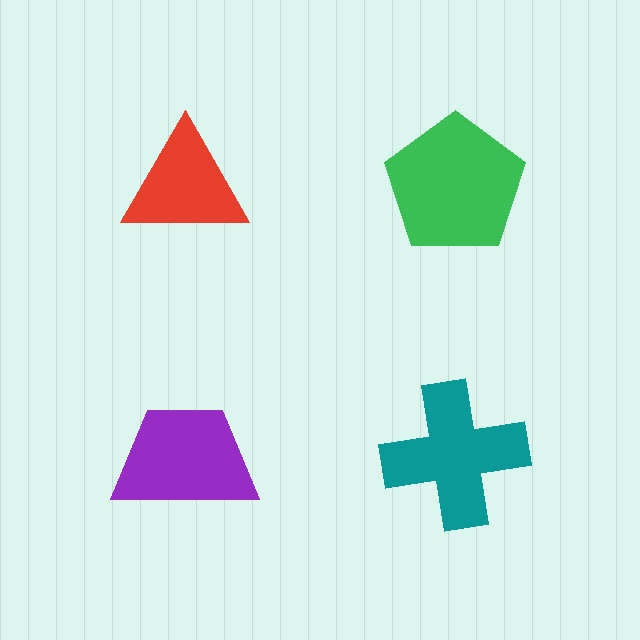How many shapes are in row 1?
2 shapes.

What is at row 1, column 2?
A green pentagon.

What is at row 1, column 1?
A red triangle.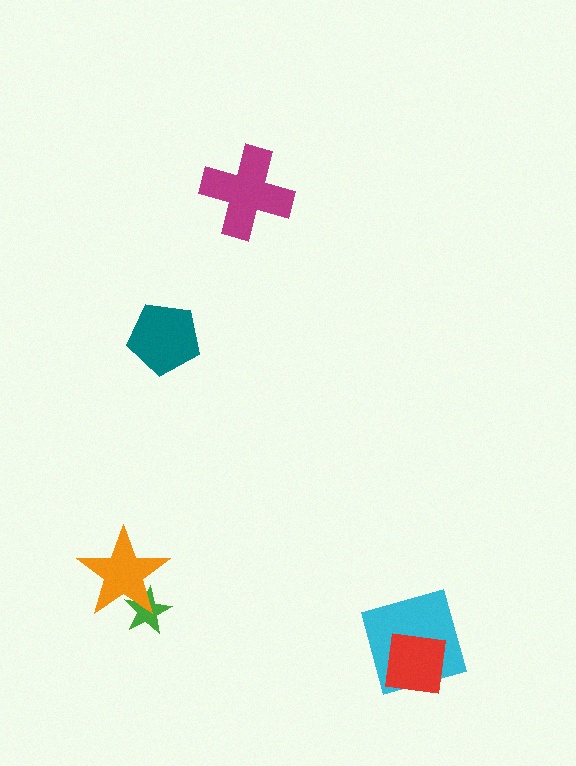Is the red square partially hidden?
No, no other shape covers it.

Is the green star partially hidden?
Yes, it is partially covered by another shape.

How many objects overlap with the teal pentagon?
0 objects overlap with the teal pentagon.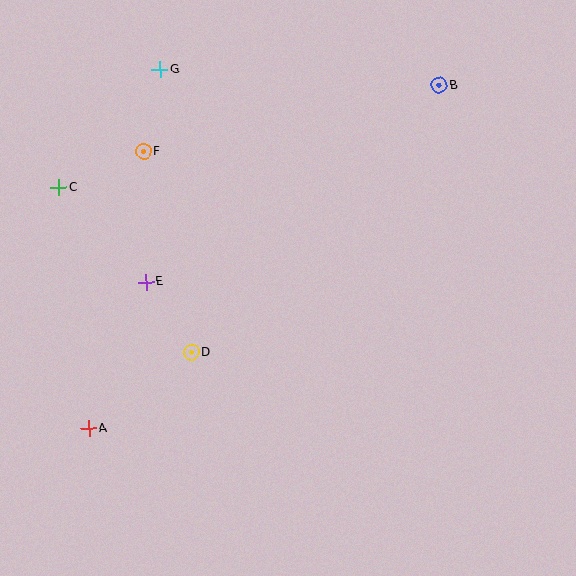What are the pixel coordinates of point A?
Point A is at (89, 428).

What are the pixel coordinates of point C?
Point C is at (59, 188).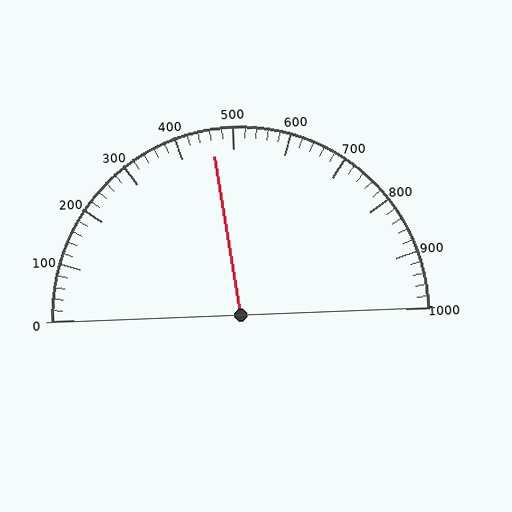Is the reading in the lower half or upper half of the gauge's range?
The reading is in the lower half of the range (0 to 1000).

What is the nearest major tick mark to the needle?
The nearest major tick mark is 500.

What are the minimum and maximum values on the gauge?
The gauge ranges from 0 to 1000.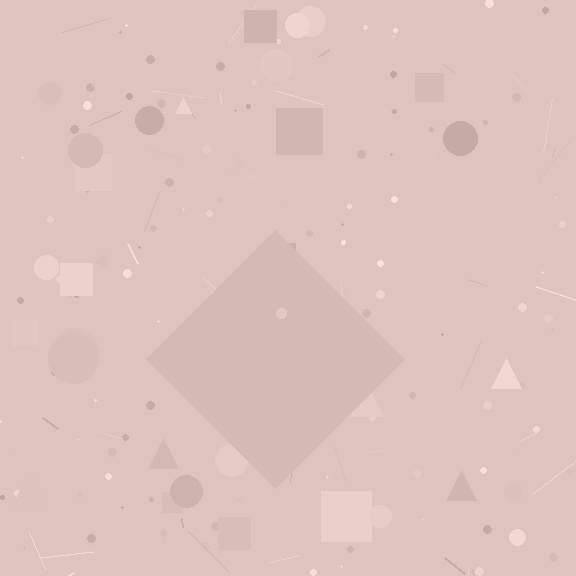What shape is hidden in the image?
A diamond is hidden in the image.